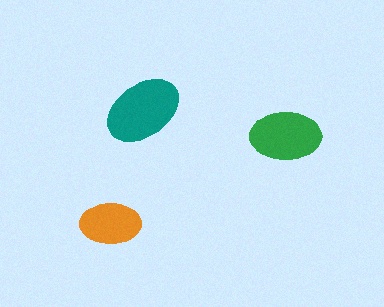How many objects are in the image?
There are 3 objects in the image.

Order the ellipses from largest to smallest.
the teal one, the green one, the orange one.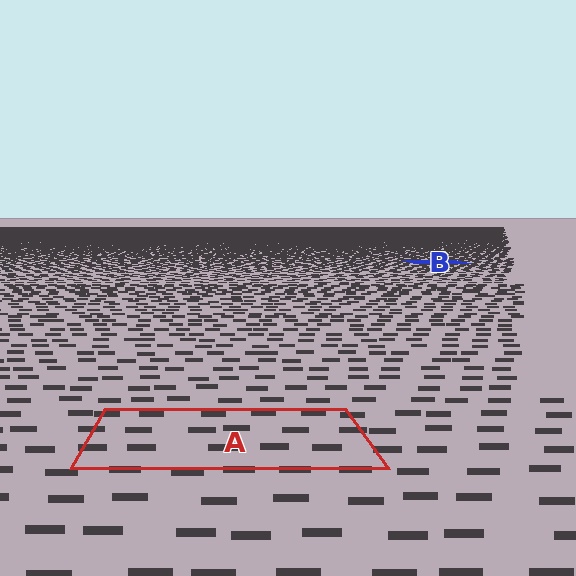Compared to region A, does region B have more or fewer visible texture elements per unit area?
Region B has more texture elements per unit area — they are packed more densely because it is farther away.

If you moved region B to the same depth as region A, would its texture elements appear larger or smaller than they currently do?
They would appear larger. At a closer depth, the same texture elements are projected at a bigger on-screen size.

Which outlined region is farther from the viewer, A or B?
Region B is farther from the viewer — the texture elements inside it appear smaller and more densely packed.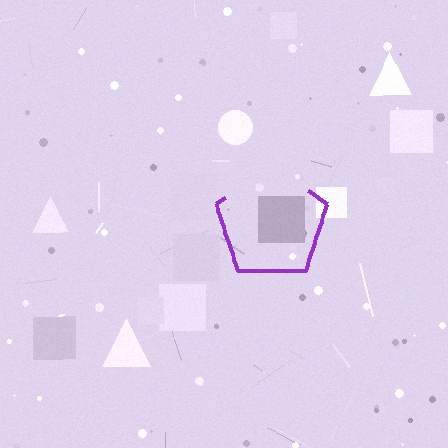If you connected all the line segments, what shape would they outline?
They would outline a pentagon.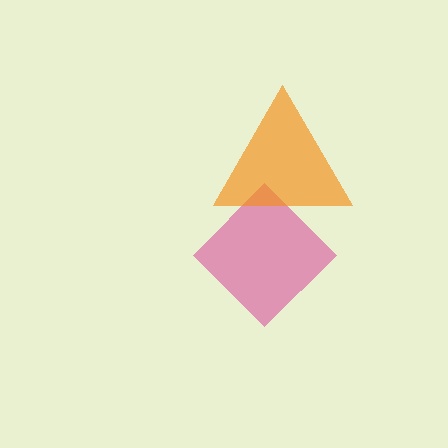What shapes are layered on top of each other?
The layered shapes are: a magenta diamond, an orange triangle.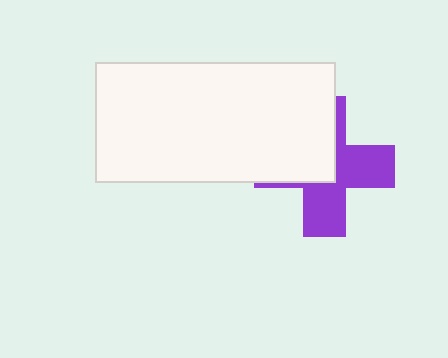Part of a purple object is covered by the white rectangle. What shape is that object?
It is a cross.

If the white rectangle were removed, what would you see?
You would see the complete purple cross.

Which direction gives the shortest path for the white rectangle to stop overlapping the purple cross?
Moving toward the upper-left gives the shortest separation.